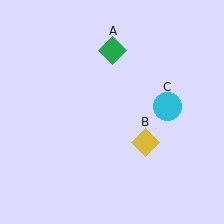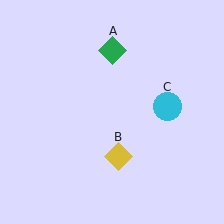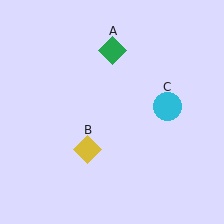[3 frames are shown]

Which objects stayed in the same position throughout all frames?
Green diamond (object A) and cyan circle (object C) remained stationary.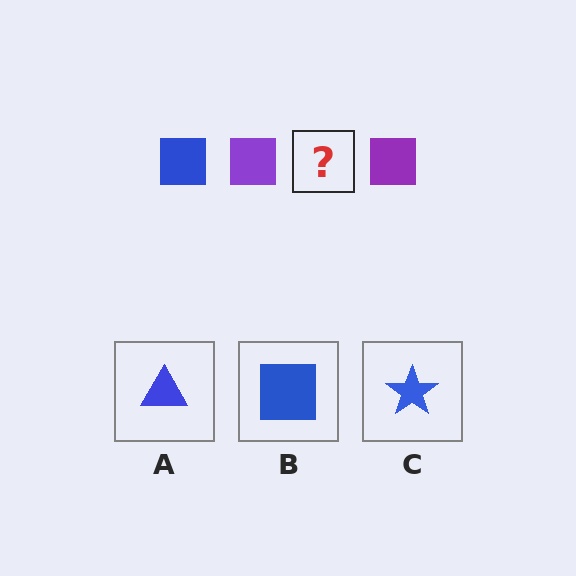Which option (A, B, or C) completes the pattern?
B.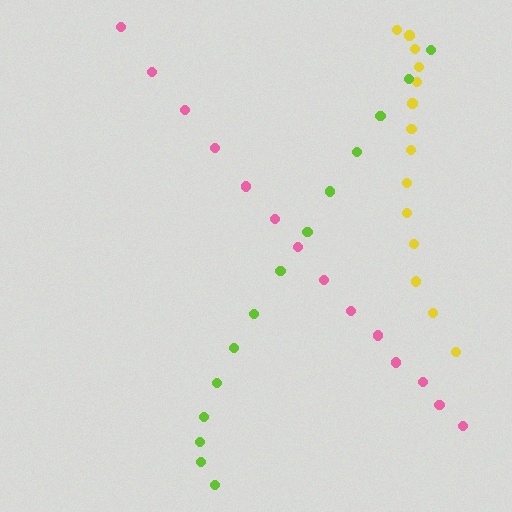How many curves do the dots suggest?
There are 3 distinct paths.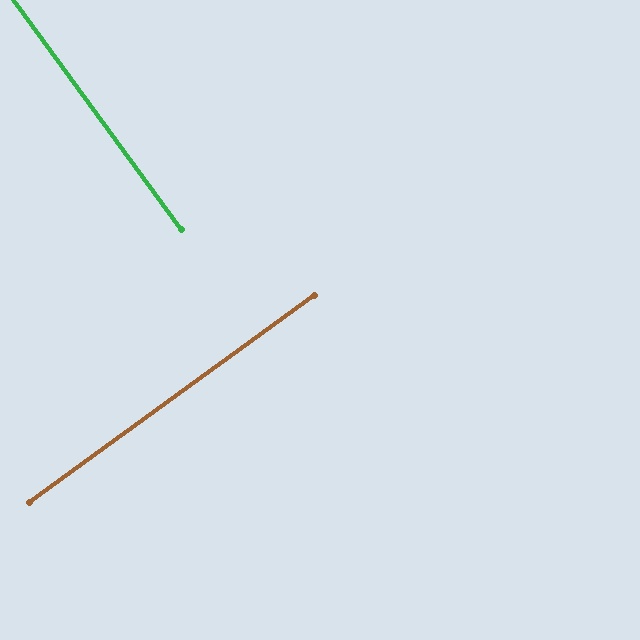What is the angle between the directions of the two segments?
Approximately 90 degrees.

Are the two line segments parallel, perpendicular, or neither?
Perpendicular — they meet at approximately 90°.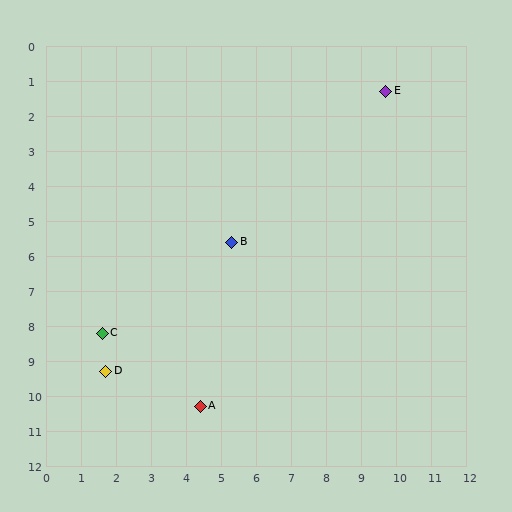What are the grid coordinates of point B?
Point B is at approximately (5.3, 5.6).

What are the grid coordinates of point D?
Point D is at approximately (1.7, 9.3).